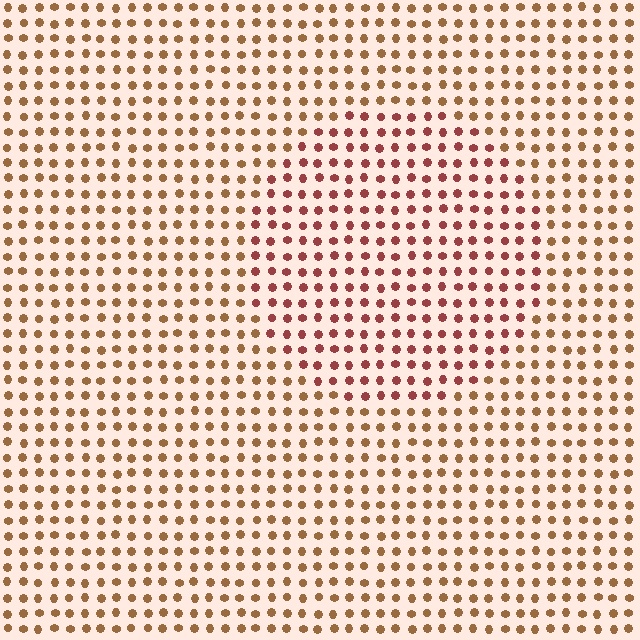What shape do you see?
I see a circle.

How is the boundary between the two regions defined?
The boundary is defined purely by a slight shift in hue (about 32 degrees). Spacing, size, and orientation are identical on both sides.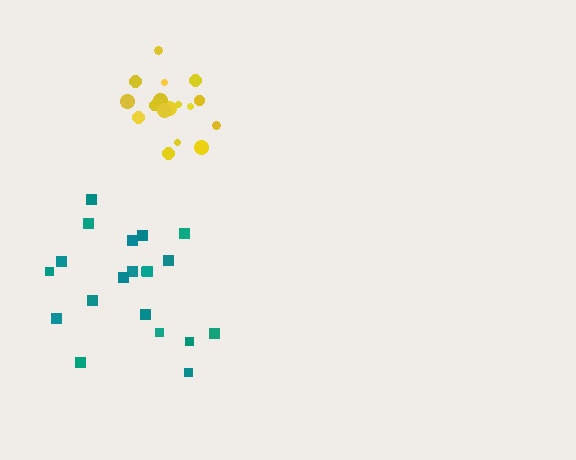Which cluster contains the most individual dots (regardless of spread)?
Teal (20).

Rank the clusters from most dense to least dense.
yellow, teal.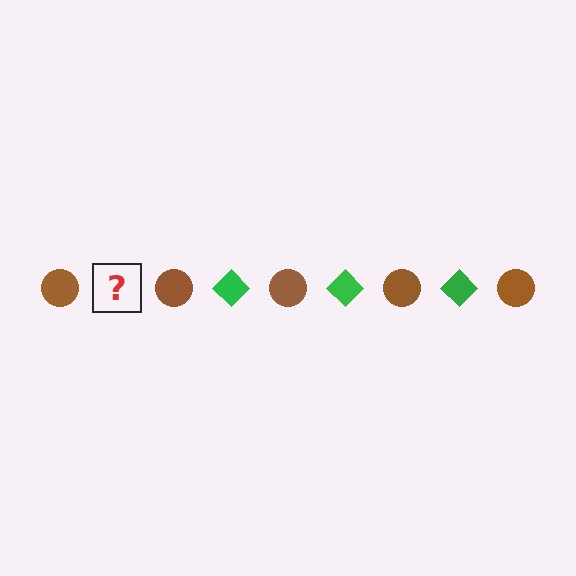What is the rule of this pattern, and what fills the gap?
The rule is that the pattern alternates between brown circle and green diamond. The gap should be filled with a green diamond.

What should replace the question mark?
The question mark should be replaced with a green diamond.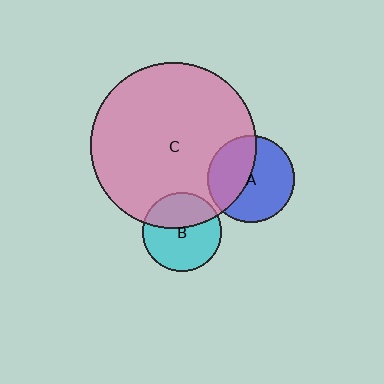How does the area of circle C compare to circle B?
Approximately 4.4 times.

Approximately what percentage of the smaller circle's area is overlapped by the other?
Approximately 45%.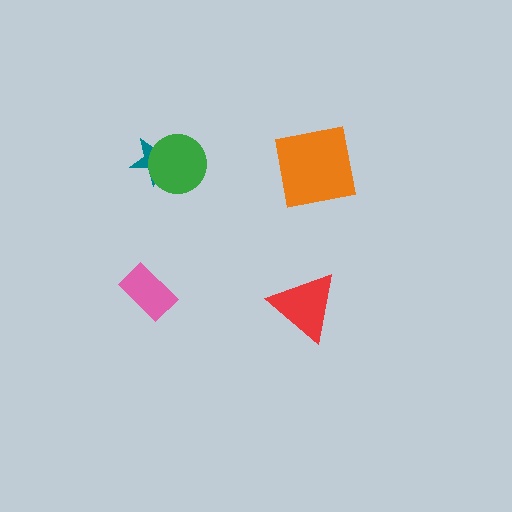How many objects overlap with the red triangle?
0 objects overlap with the red triangle.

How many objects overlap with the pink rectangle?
0 objects overlap with the pink rectangle.